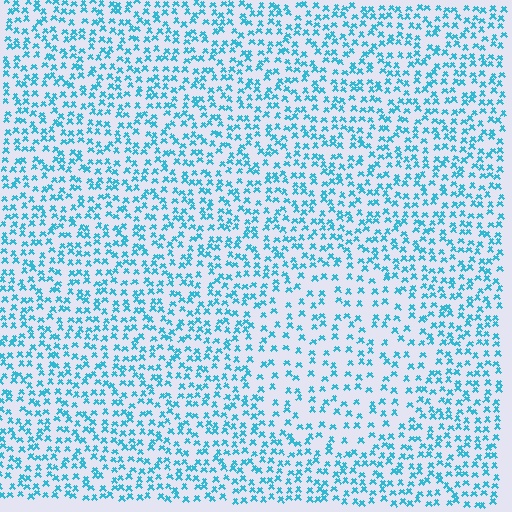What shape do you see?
I see a circle.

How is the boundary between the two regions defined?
The boundary is defined by a change in element density (approximately 1.7x ratio). All elements are the same color, size, and shape.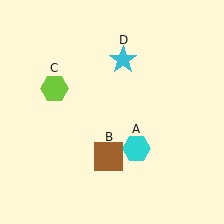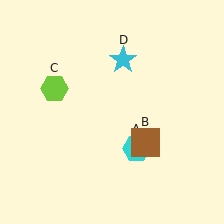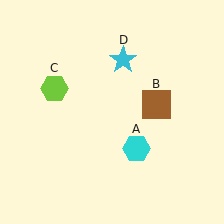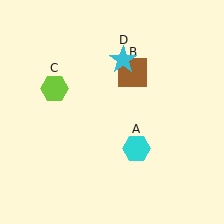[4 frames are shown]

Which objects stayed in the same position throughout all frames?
Cyan hexagon (object A) and lime hexagon (object C) and cyan star (object D) remained stationary.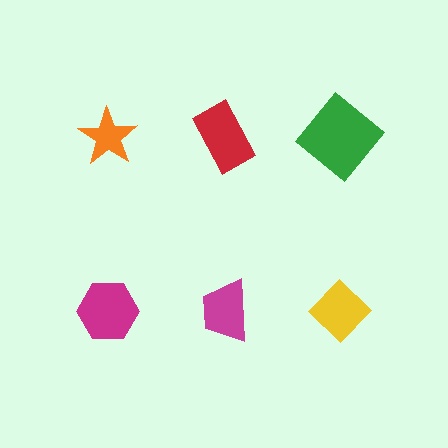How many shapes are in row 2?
3 shapes.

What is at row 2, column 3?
A yellow diamond.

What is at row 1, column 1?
An orange star.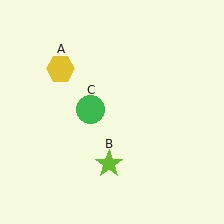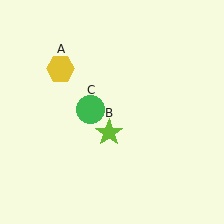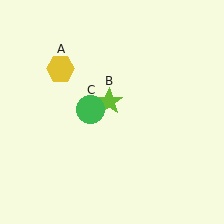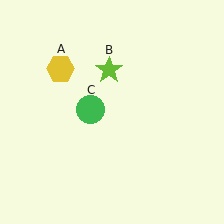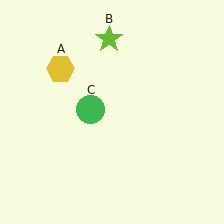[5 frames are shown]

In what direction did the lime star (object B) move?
The lime star (object B) moved up.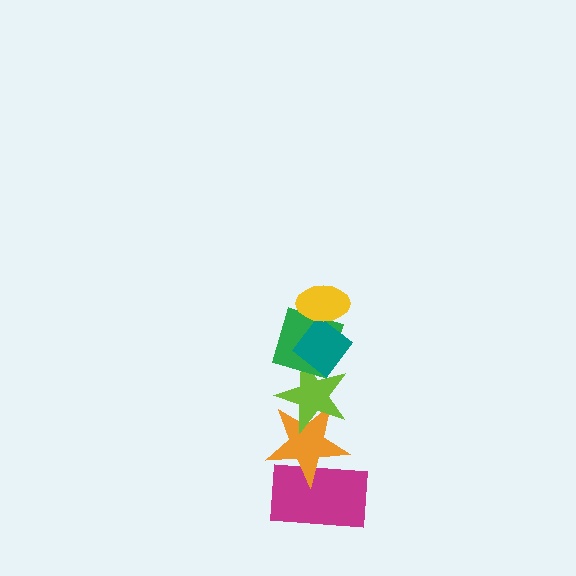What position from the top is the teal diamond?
The teal diamond is 2nd from the top.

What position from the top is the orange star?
The orange star is 5th from the top.